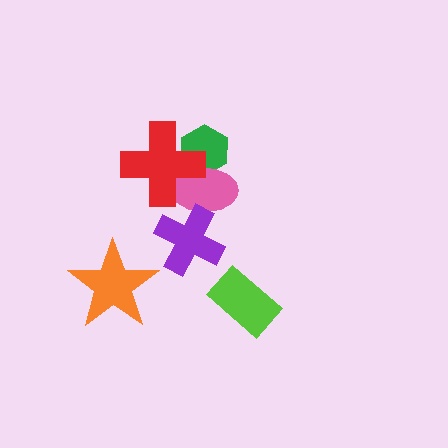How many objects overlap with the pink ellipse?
3 objects overlap with the pink ellipse.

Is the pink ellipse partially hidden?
Yes, it is partially covered by another shape.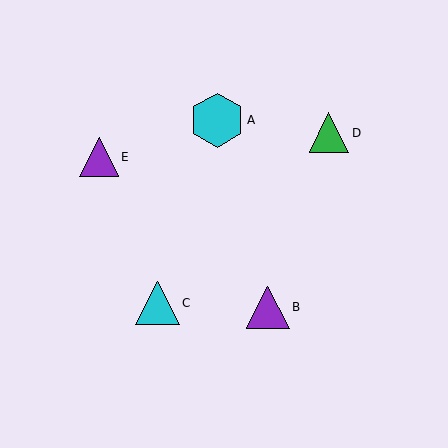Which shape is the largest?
The cyan hexagon (labeled A) is the largest.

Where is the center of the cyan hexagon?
The center of the cyan hexagon is at (217, 120).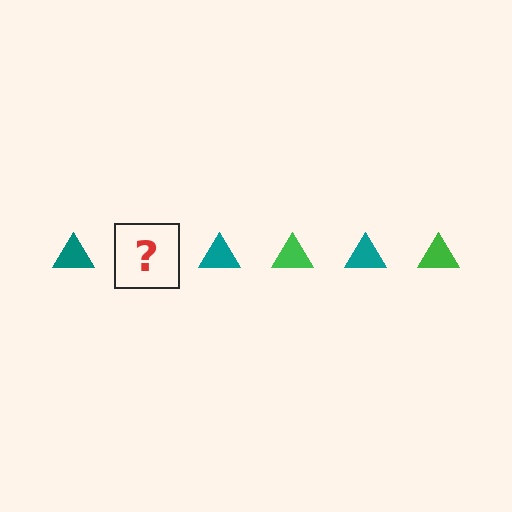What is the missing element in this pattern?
The missing element is a green triangle.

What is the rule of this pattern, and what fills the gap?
The rule is that the pattern cycles through teal, green triangles. The gap should be filled with a green triangle.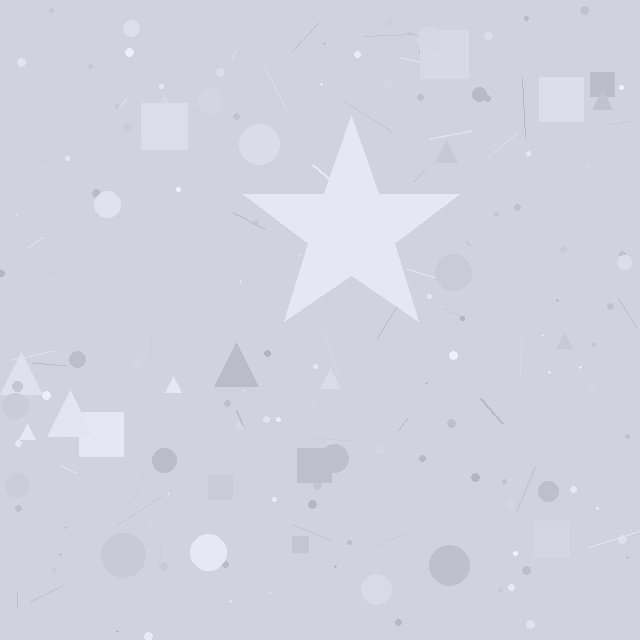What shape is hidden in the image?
A star is hidden in the image.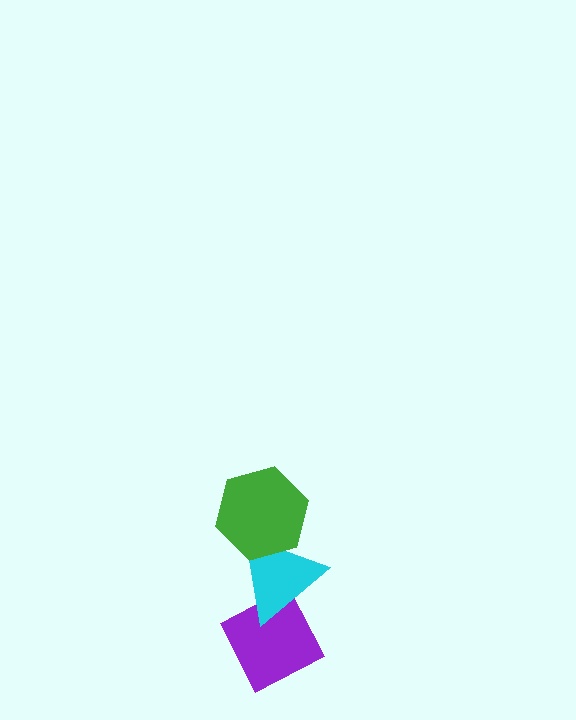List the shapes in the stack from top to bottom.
From top to bottom: the green hexagon, the cyan triangle, the purple diamond.